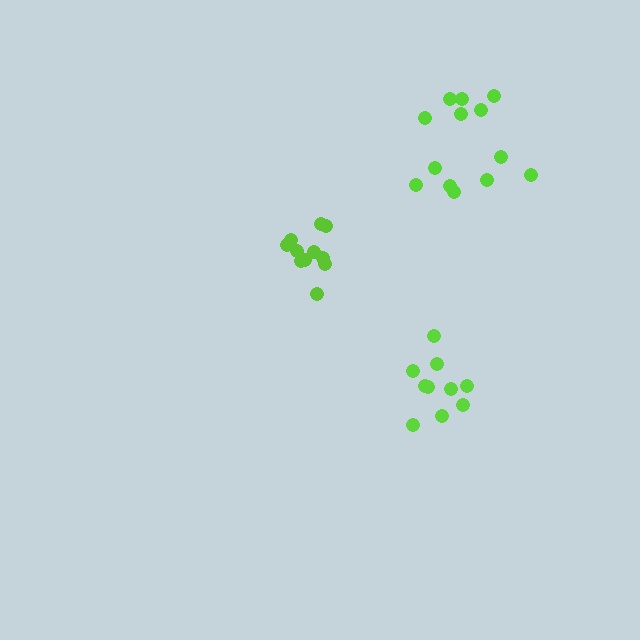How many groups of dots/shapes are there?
There are 3 groups.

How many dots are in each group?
Group 1: 11 dots, Group 2: 10 dots, Group 3: 13 dots (34 total).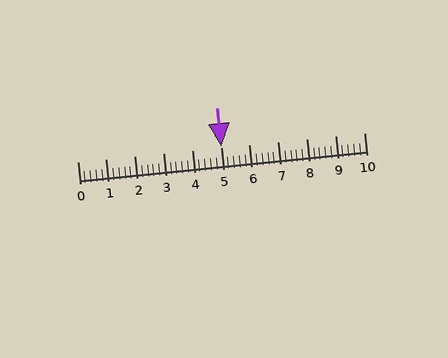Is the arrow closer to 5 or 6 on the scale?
The arrow is closer to 5.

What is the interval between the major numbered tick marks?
The major tick marks are spaced 1 units apart.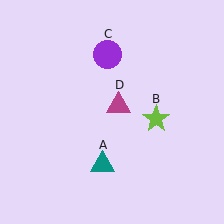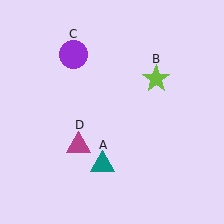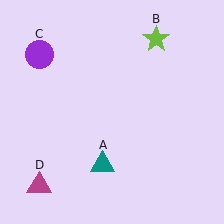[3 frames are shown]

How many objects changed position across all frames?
3 objects changed position: lime star (object B), purple circle (object C), magenta triangle (object D).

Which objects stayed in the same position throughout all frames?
Teal triangle (object A) remained stationary.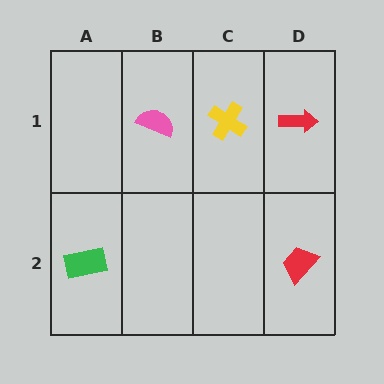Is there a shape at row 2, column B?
No, that cell is empty.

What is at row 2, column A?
A green rectangle.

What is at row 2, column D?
A red trapezoid.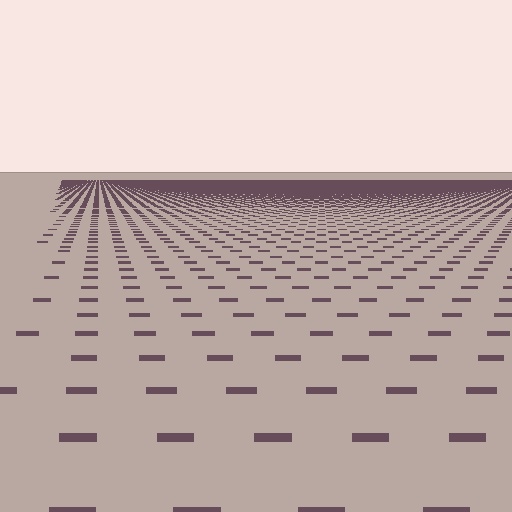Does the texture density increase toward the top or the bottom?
Density increases toward the top.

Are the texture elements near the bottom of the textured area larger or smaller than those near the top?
Larger. Near the bottom, elements are closer to the viewer and appear at a bigger on-screen size.